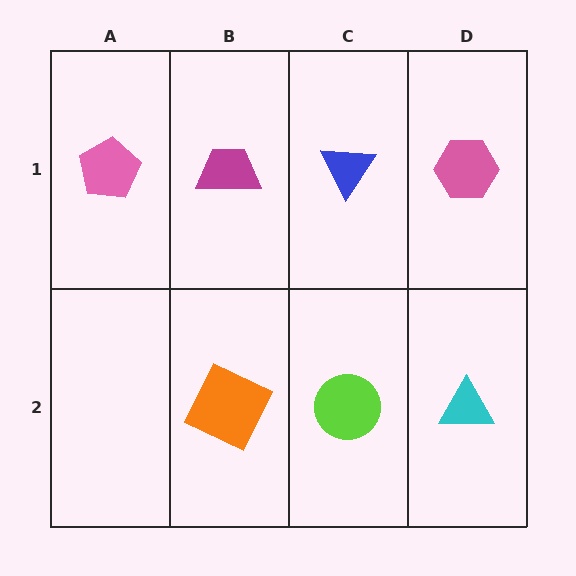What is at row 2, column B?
An orange square.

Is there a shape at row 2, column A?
No, that cell is empty.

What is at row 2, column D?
A cyan triangle.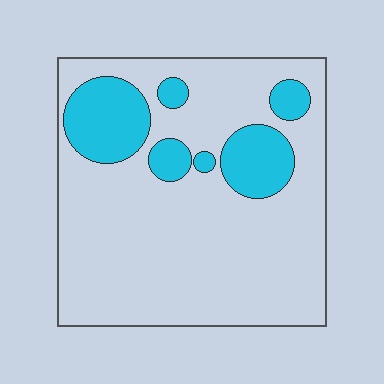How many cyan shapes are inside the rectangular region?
6.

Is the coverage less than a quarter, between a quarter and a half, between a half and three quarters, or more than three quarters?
Less than a quarter.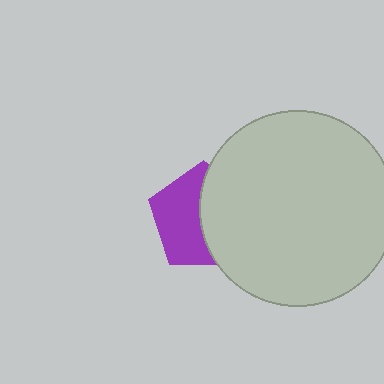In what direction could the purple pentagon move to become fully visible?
The purple pentagon could move left. That would shift it out from behind the light gray circle entirely.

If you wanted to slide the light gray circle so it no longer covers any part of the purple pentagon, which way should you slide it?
Slide it right — that is the most direct way to separate the two shapes.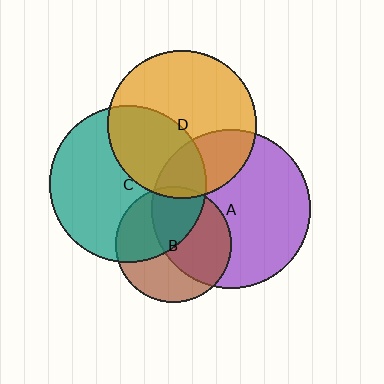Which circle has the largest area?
Circle A (purple).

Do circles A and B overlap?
Yes.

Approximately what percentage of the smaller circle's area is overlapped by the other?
Approximately 55%.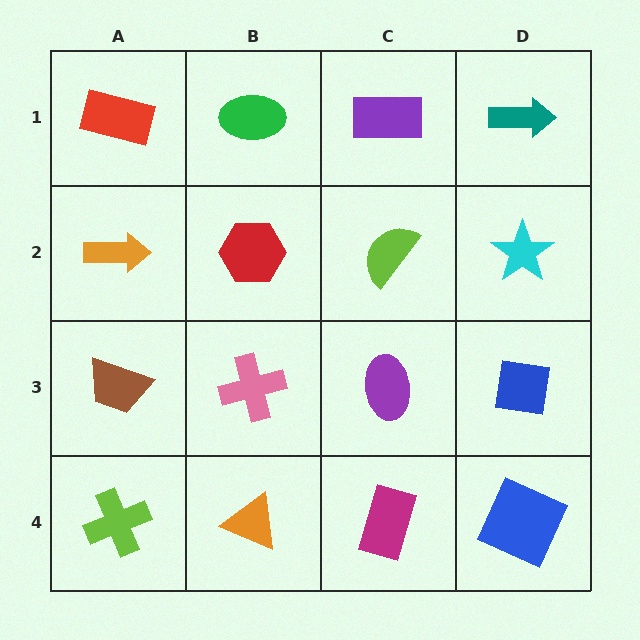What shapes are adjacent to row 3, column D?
A cyan star (row 2, column D), a blue square (row 4, column D), a purple ellipse (row 3, column C).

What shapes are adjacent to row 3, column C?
A lime semicircle (row 2, column C), a magenta rectangle (row 4, column C), a pink cross (row 3, column B), a blue square (row 3, column D).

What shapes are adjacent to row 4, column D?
A blue square (row 3, column D), a magenta rectangle (row 4, column C).